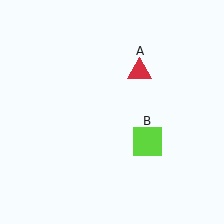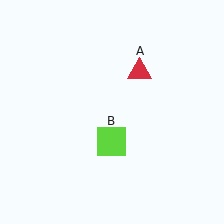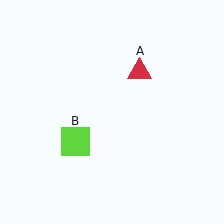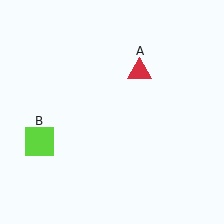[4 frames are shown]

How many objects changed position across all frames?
1 object changed position: lime square (object B).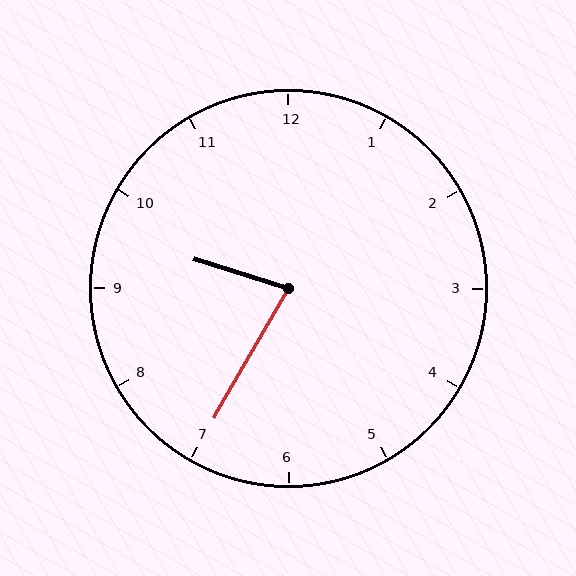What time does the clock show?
9:35.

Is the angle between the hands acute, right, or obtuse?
It is acute.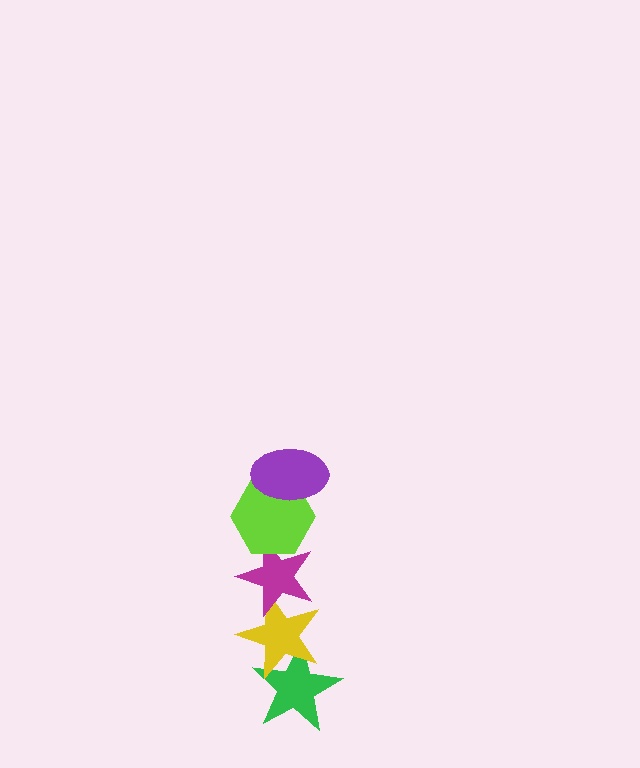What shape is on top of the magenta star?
The lime hexagon is on top of the magenta star.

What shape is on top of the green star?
The yellow star is on top of the green star.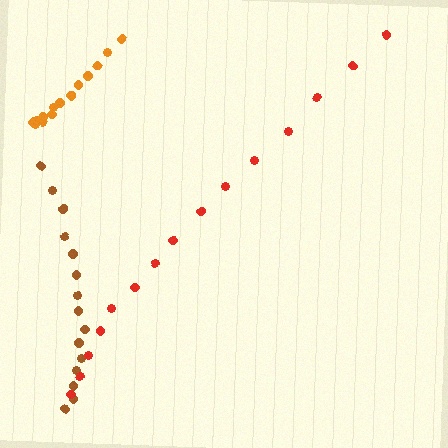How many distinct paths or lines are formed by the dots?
There are 3 distinct paths.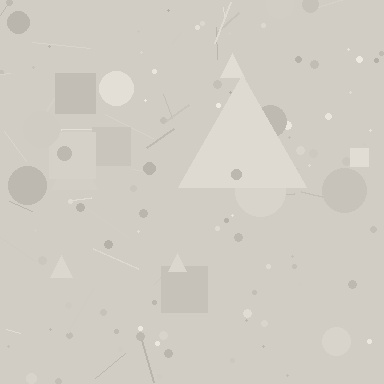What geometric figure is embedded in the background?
A triangle is embedded in the background.